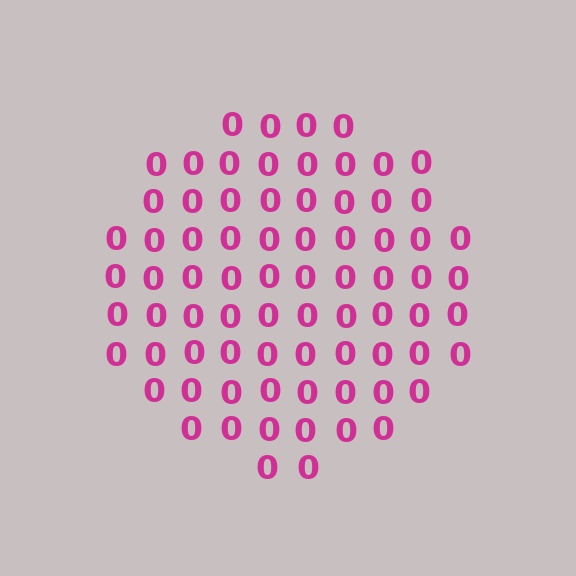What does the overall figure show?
The overall figure shows a circle.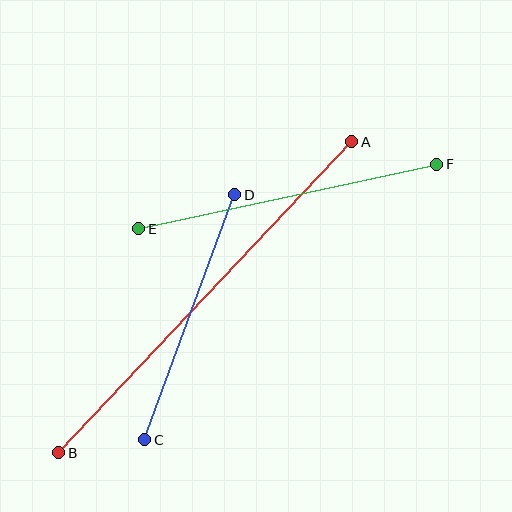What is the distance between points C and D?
The distance is approximately 261 pixels.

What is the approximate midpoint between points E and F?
The midpoint is at approximately (288, 197) pixels.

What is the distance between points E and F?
The distance is approximately 305 pixels.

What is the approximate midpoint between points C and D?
The midpoint is at approximately (190, 317) pixels.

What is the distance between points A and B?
The distance is approximately 427 pixels.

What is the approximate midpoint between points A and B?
The midpoint is at approximately (205, 297) pixels.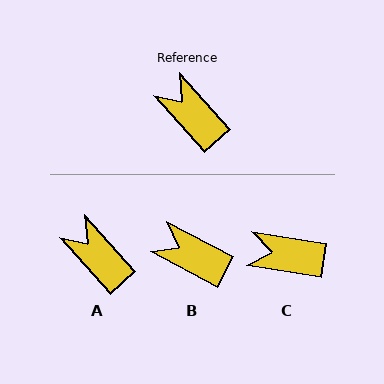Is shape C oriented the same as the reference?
No, it is off by about 39 degrees.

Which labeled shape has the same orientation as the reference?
A.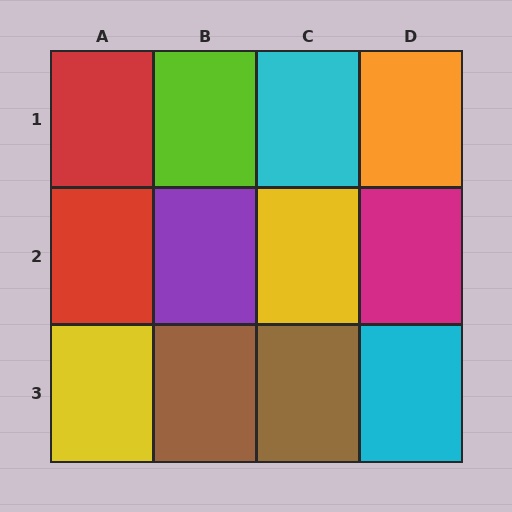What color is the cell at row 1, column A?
Red.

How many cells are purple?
1 cell is purple.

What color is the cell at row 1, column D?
Orange.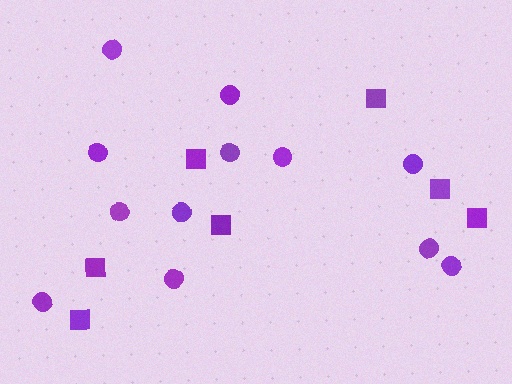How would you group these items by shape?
There are 2 groups: one group of squares (7) and one group of circles (12).